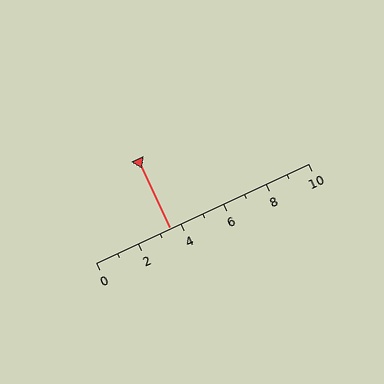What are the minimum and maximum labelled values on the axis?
The axis runs from 0 to 10.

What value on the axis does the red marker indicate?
The marker indicates approximately 3.5.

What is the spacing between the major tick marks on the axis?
The major ticks are spaced 2 apart.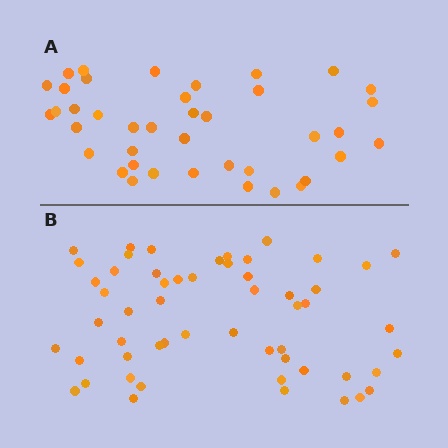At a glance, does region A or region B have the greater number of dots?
Region B (the bottom region) has more dots.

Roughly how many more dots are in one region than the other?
Region B has approximately 15 more dots than region A.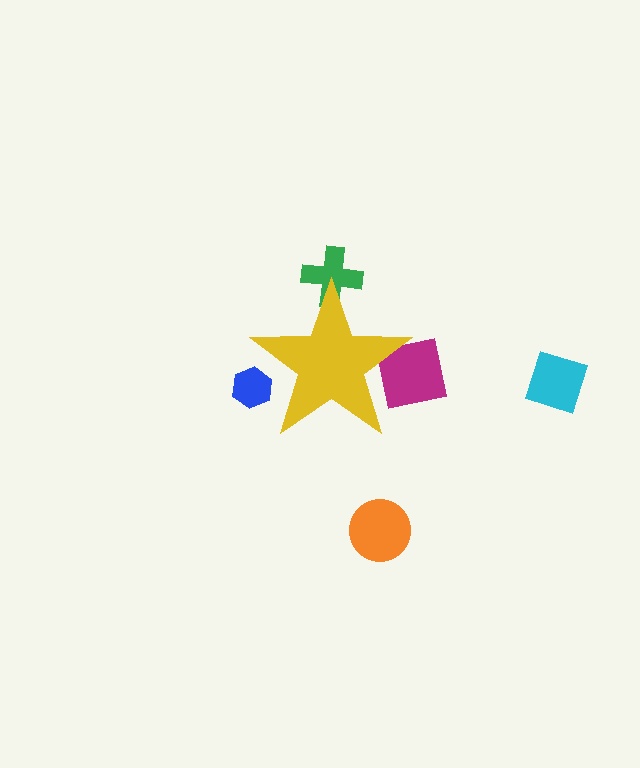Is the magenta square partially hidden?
Yes, the magenta square is partially hidden behind the yellow star.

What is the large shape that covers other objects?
A yellow star.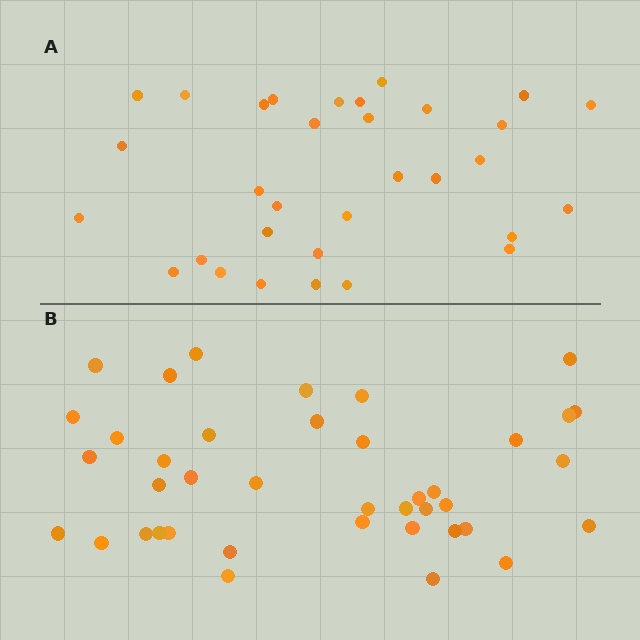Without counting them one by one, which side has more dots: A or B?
Region B (the bottom region) has more dots.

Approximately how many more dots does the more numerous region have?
Region B has roughly 8 or so more dots than region A.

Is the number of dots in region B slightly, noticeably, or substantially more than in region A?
Region B has noticeably more, but not dramatically so. The ratio is roughly 1.2 to 1.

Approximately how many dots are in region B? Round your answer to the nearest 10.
About 40 dots.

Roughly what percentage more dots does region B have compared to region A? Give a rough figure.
About 25% more.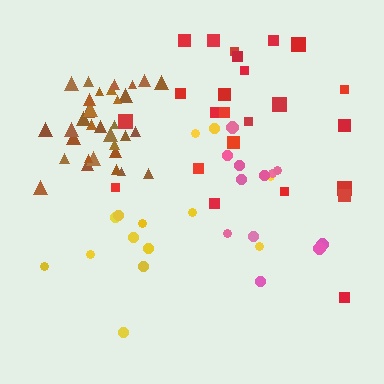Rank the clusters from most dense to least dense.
brown, red, pink, yellow.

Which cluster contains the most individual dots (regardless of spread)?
Brown (34).